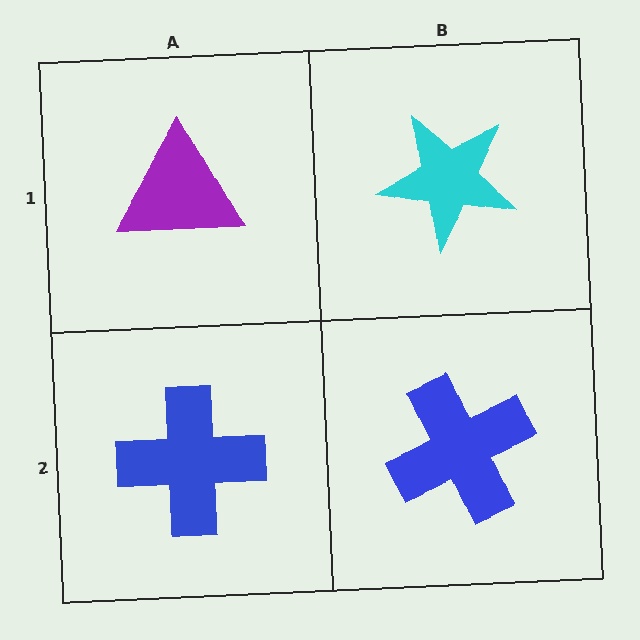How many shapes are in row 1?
2 shapes.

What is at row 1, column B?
A cyan star.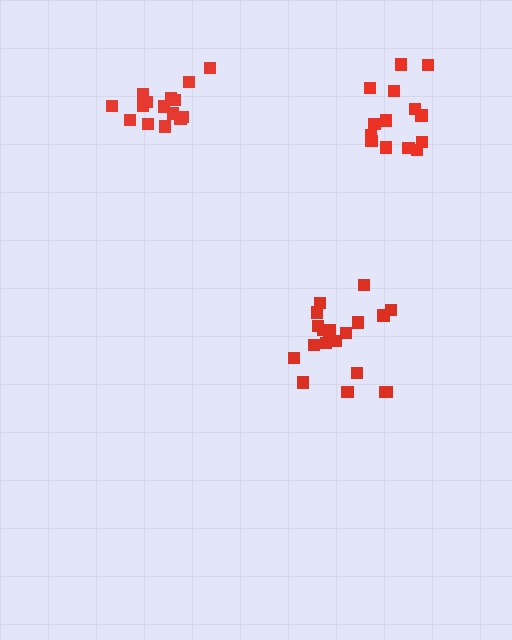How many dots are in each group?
Group 1: 19 dots, Group 2: 15 dots, Group 3: 14 dots (48 total).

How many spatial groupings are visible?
There are 3 spatial groupings.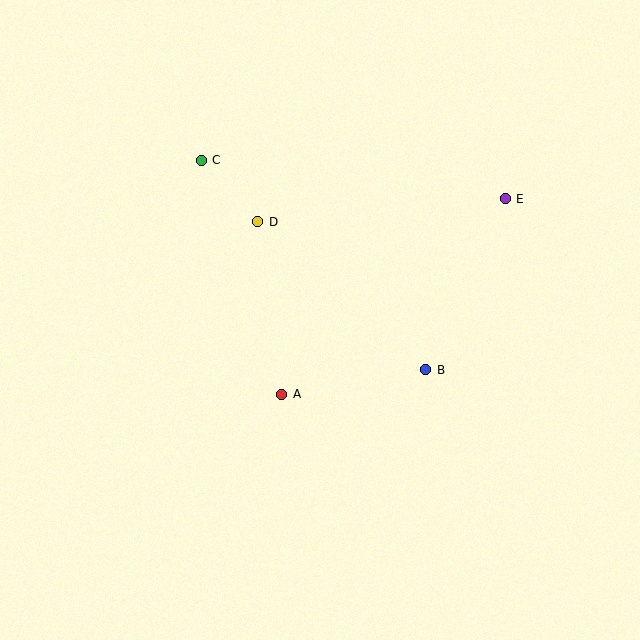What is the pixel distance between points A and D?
The distance between A and D is 174 pixels.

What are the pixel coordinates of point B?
Point B is at (426, 370).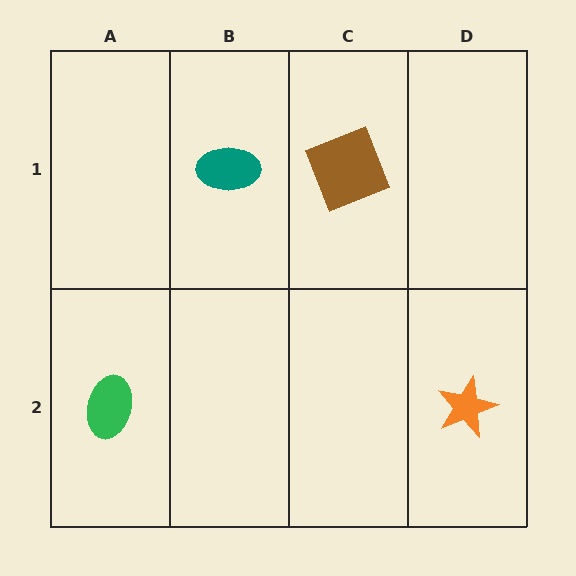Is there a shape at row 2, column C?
No, that cell is empty.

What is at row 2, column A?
A green ellipse.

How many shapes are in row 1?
2 shapes.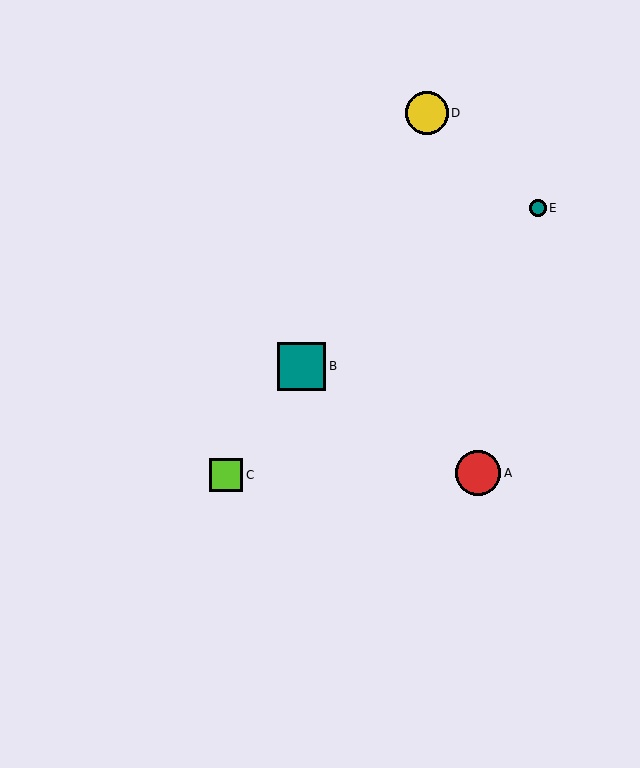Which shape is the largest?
The teal square (labeled B) is the largest.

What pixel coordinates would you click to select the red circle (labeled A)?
Click at (478, 473) to select the red circle A.